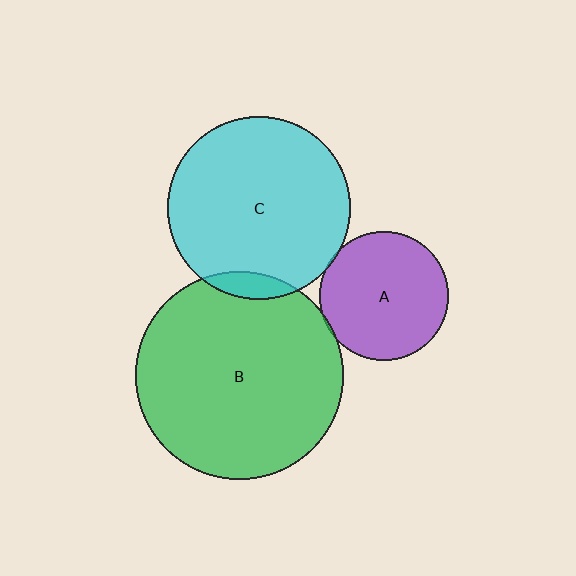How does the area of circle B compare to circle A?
Approximately 2.6 times.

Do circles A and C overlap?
Yes.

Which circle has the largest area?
Circle B (green).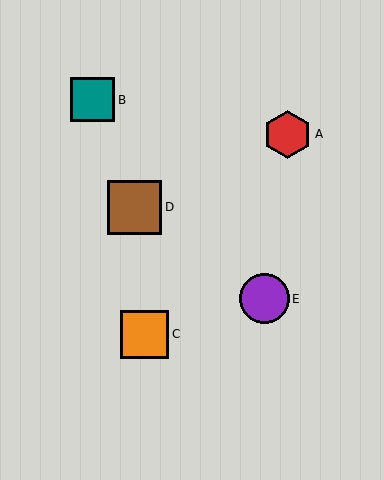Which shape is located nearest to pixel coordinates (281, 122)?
The red hexagon (labeled A) at (288, 135) is nearest to that location.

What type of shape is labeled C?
Shape C is an orange square.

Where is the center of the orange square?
The center of the orange square is at (145, 334).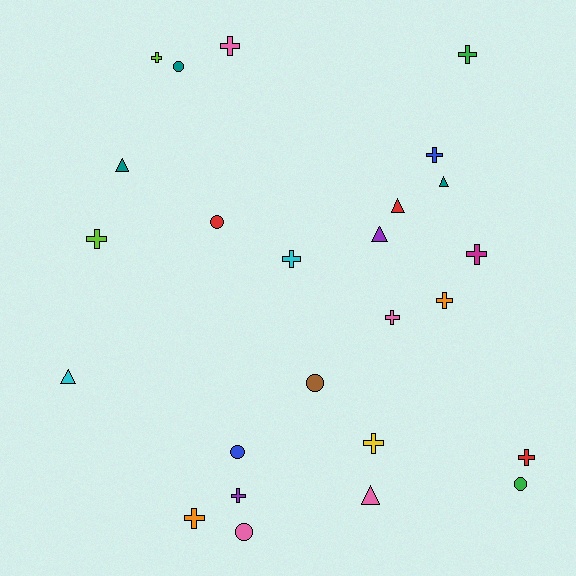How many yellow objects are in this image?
There is 1 yellow object.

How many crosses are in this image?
There are 13 crosses.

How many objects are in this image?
There are 25 objects.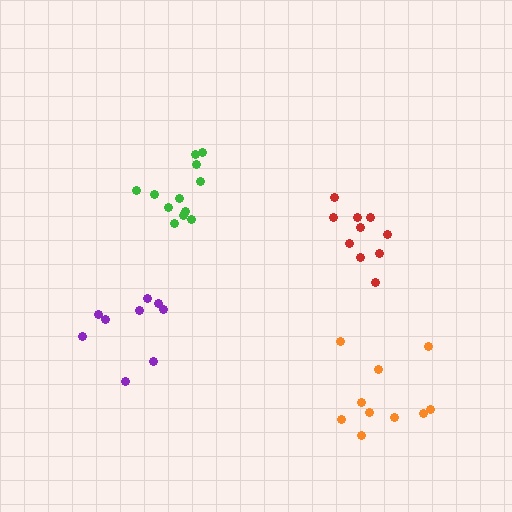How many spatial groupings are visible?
There are 4 spatial groupings.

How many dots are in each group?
Group 1: 10 dots, Group 2: 12 dots, Group 3: 9 dots, Group 4: 10 dots (41 total).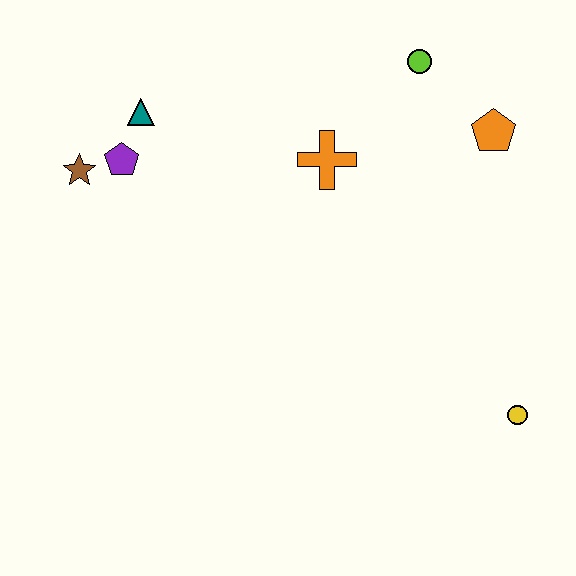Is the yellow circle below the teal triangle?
Yes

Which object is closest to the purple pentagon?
The brown star is closest to the purple pentagon.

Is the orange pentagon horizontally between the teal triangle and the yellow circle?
Yes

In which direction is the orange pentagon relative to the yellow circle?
The orange pentagon is above the yellow circle.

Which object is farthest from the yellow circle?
The brown star is farthest from the yellow circle.